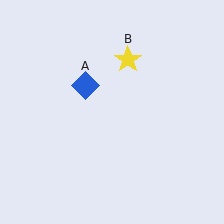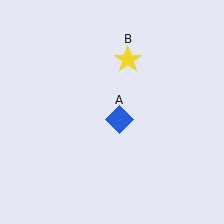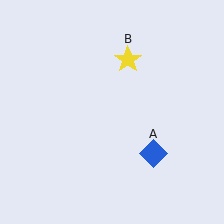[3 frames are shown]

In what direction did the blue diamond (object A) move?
The blue diamond (object A) moved down and to the right.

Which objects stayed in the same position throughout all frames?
Yellow star (object B) remained stationary.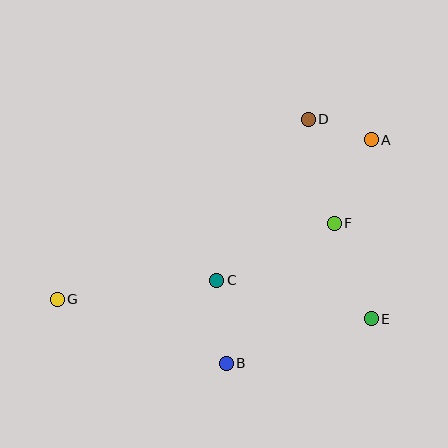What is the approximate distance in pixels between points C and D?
The distance between C and D is approximately 186 pixels.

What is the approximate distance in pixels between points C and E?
The distance between C and E is approximately 159 pixels.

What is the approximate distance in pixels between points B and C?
The distance between B and C is approximately 83 pixels.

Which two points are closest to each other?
Points A and D are closest to each other.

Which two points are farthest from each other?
Points A and G are farthest from each other.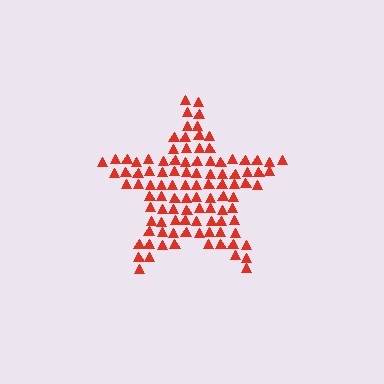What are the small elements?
The small elements are triangles.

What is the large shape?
The large shape is a star.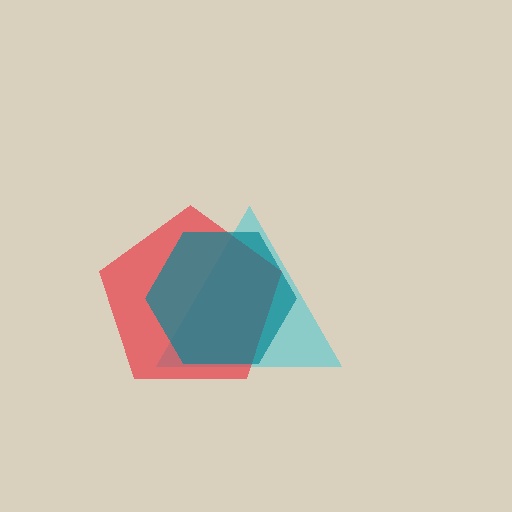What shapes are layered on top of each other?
The layered shapes are: a cyan triangle, a red pentagon, a teal hexagon.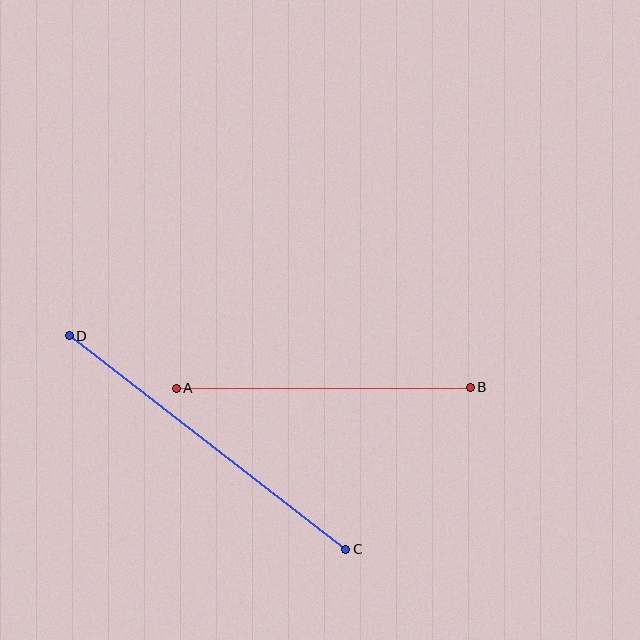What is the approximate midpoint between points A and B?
The midpoint is at approximately (323, 388) pixels.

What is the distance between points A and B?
The distance is approximately 294 pixels.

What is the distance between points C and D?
The distance is approximately 349 pixels.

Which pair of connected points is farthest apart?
Points C and D are farthest apart.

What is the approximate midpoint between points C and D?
The midpoint is at approximately (208, 442) pixels.